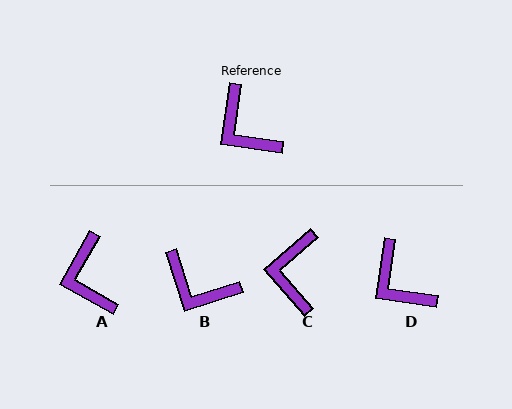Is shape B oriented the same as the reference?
No, it is off by about 26 degrees.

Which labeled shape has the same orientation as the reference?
D.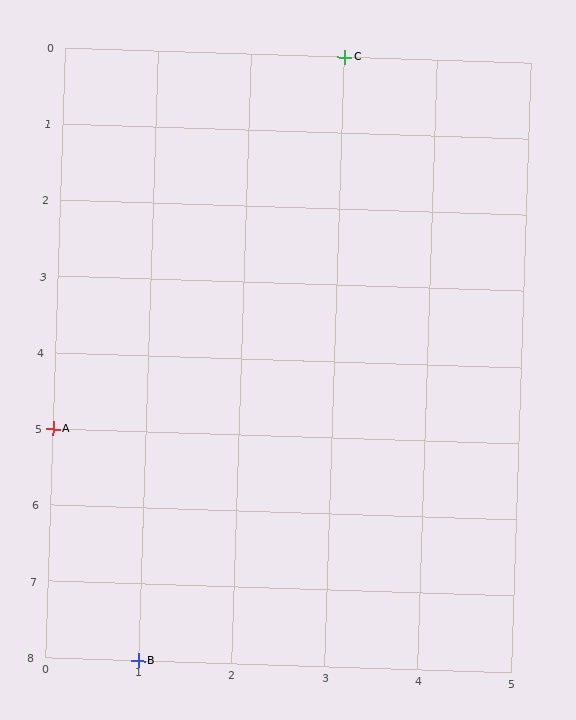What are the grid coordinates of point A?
Point A is at grid coordinates (0, 5).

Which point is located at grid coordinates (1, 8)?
Point B is at (1, 8).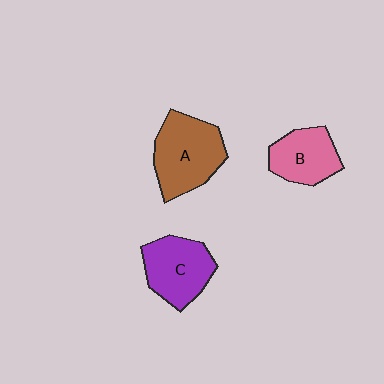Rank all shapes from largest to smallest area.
From largest to smallest: A (brown), C (purple), B (pink).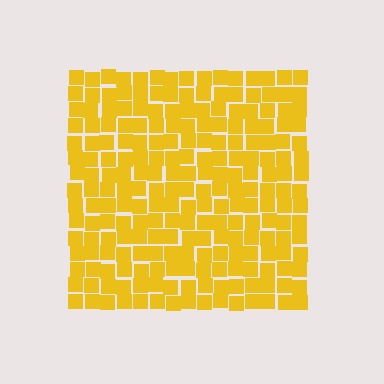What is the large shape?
The large shape is a square.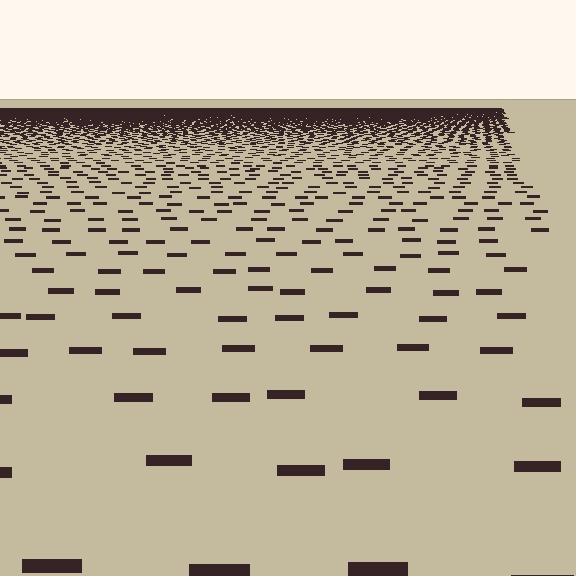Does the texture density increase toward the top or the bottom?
Density increases toward the top.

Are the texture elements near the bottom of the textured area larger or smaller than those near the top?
Larger. Near the bottom, elements are closer to the viewer and appear at a bigger on-screen size.